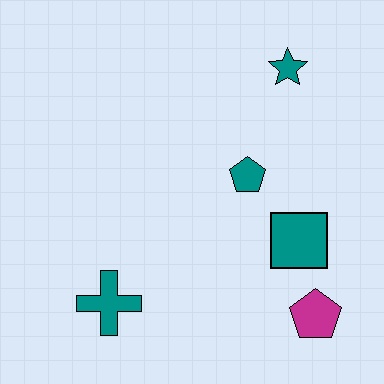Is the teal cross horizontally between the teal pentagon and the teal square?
No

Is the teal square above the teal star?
No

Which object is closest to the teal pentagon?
The teal square is closest to the teal pentagon.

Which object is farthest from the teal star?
The teal cross is farthest from the teal star.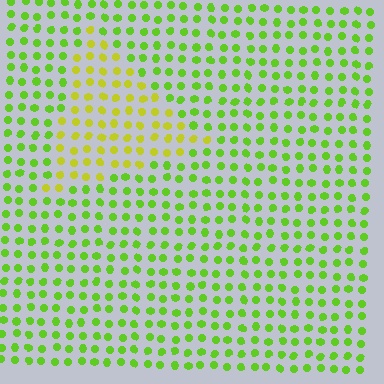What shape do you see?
I see a triangle.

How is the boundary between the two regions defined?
The boundary is defined purely by a slight shift in hue (about 34 degrees). Spacing, size, and orientation are identical on both sides.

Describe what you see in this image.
The image is filled with small lime elements in a uniform arrangement. A triangle-shaped region is visible where the elements are tinted to a slightly different hue, forming a subtle color boundary.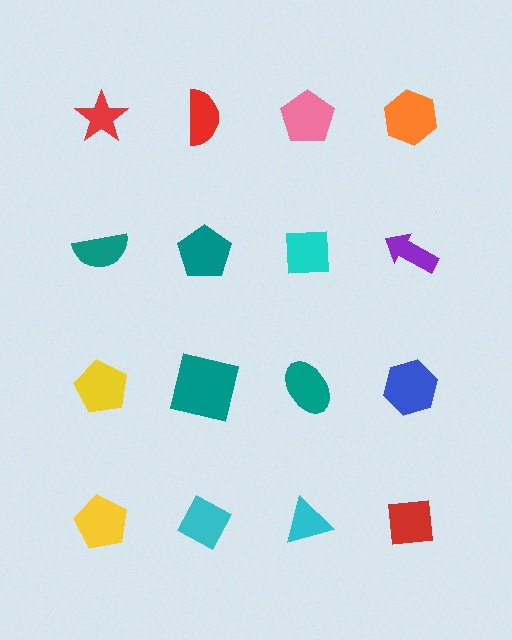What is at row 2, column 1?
A teal semicircle.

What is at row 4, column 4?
A red square.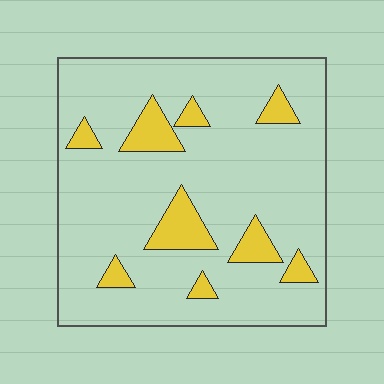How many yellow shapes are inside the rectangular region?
9.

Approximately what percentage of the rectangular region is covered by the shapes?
Approximately 15%.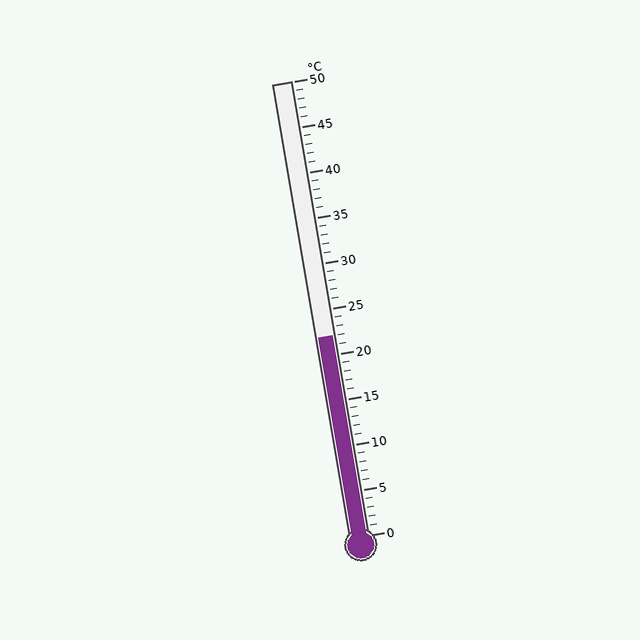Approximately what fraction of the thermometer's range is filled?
The thermometer is filled to approximately 45% of its range.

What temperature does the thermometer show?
The thermometer shows approximately 22°C.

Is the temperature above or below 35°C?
The temperature is below 35°C.